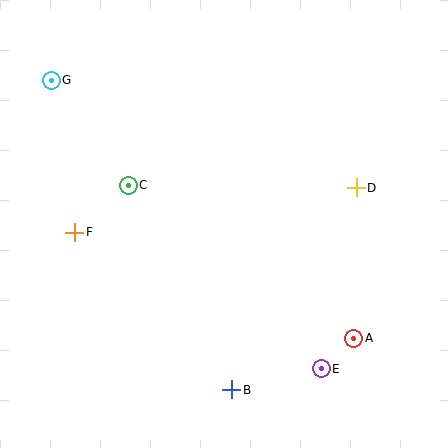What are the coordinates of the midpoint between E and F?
The midpoint between E and F is at (198, 300).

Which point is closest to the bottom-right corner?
Point A is closest to the bottom-right corner.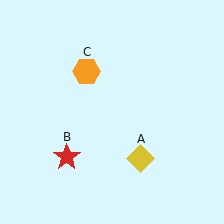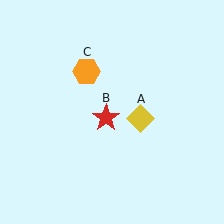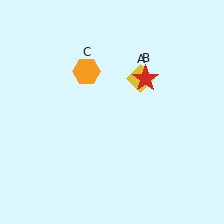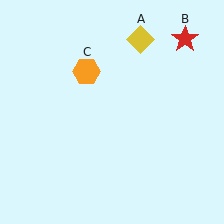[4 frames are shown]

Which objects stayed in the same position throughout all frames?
Orange hexagon (object C) remained stationary.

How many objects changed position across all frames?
2 objects changed position: yellow diamond (object A), red star (object B).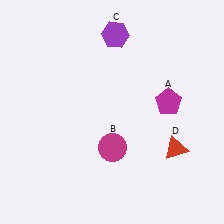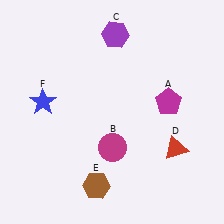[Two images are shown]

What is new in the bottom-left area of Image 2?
A brown hexagon (E) was added in the bottom-left area of Image 2.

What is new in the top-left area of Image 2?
A blue star (F) was added in the top-left area of Image 2.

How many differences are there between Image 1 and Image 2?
There are 2 differences between the two images.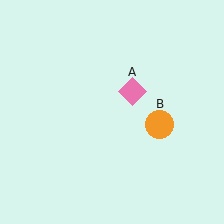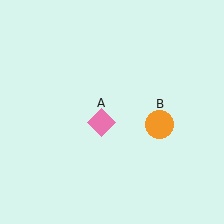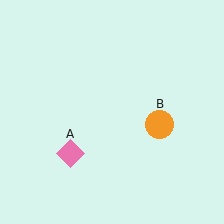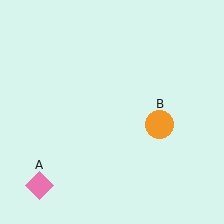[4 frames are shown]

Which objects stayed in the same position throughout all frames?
Orange circle (object B) remained stationary.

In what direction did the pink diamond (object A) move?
The pink diamond (object A) moved down and to the left.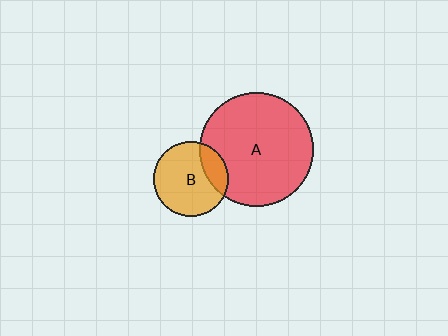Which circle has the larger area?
Circle A (red).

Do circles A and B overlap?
Yes.